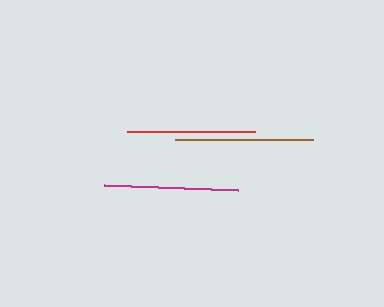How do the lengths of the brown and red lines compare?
The brown and red lines are approximately the same length.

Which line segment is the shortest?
The red line is the shortest at approximately 127 pixels.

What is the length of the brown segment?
The brown segment is approximately 138 pixels long.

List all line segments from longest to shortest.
From longest to shortest: brown, magenta, red.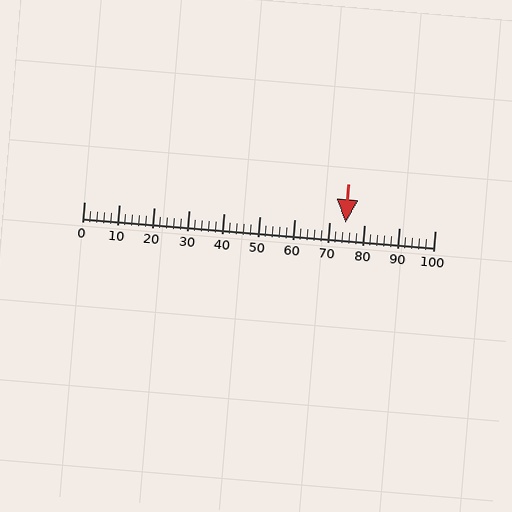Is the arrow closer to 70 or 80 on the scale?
The arrow is closer to 70.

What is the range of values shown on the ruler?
The ruler shows values from 0 to 100.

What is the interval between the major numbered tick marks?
The major tick marks are spaced 10 units apart.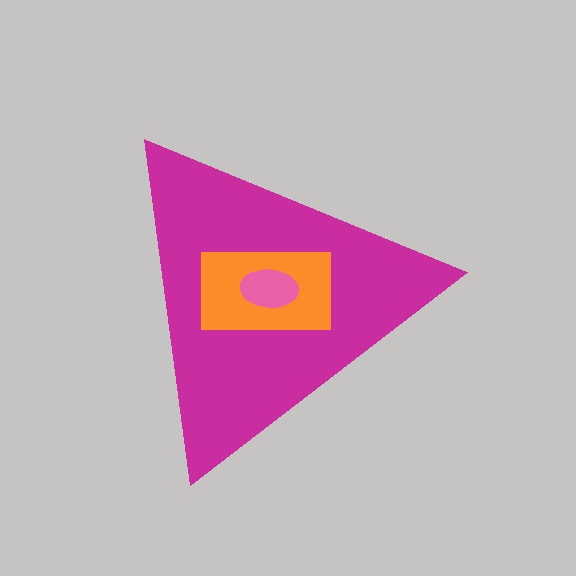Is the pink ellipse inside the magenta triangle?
Yes.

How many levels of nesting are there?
3.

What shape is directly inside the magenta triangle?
The orange rectangle.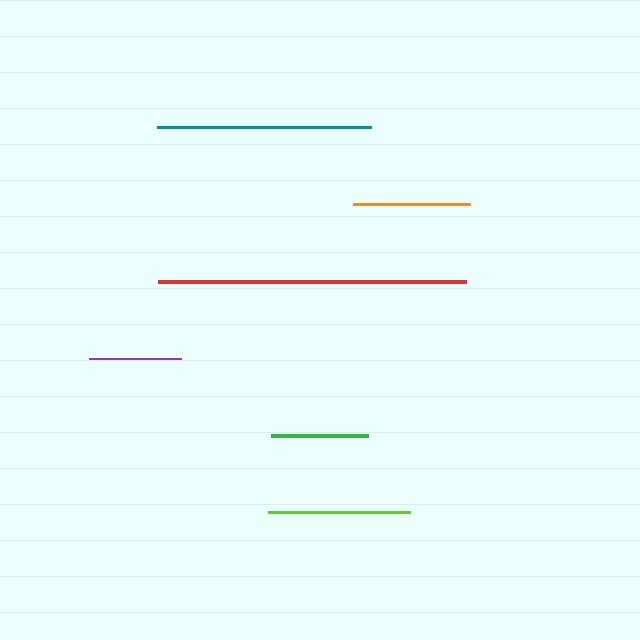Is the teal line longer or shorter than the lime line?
The teal line is longer than the lime line.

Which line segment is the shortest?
The purple line is the shortest at approximately 91 pixels.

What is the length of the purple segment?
The purple segment is approximately 91 pixels long.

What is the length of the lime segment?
The lime segment is approximately 142 pixels long.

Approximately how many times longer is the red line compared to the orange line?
The red line is approximately 2.6 times the length of the orange line.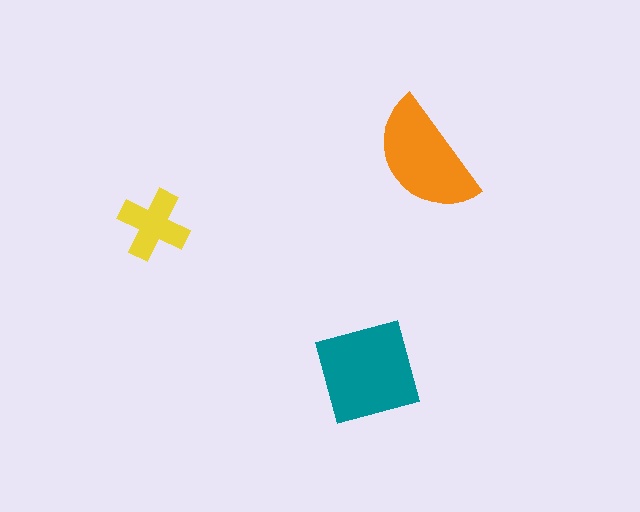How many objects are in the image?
There are 3 objects in the image.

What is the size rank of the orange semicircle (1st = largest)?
2nd.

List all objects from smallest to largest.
The yellow cross, the orange semicircle, the teal square.